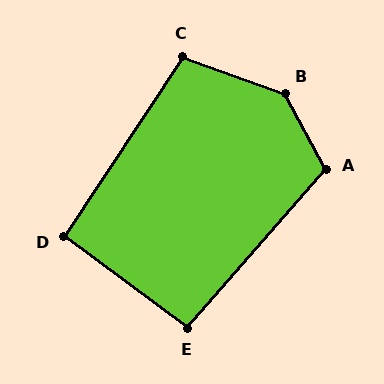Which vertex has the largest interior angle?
B, at approximately 138 degrees.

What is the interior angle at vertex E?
Approximately 95 degrees (approximately right).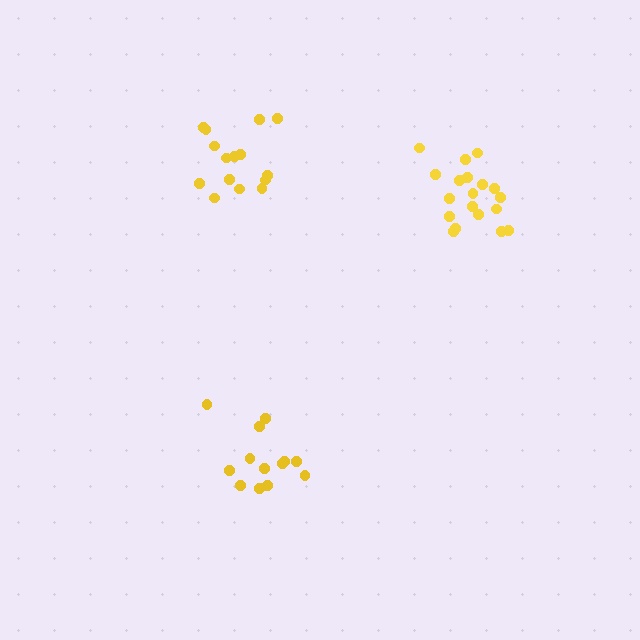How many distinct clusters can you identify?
There are 3 distinct clusters.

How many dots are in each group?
Group 1: 13 dots, Group 2: 19 dots, Group 3: 15 dots (47 total).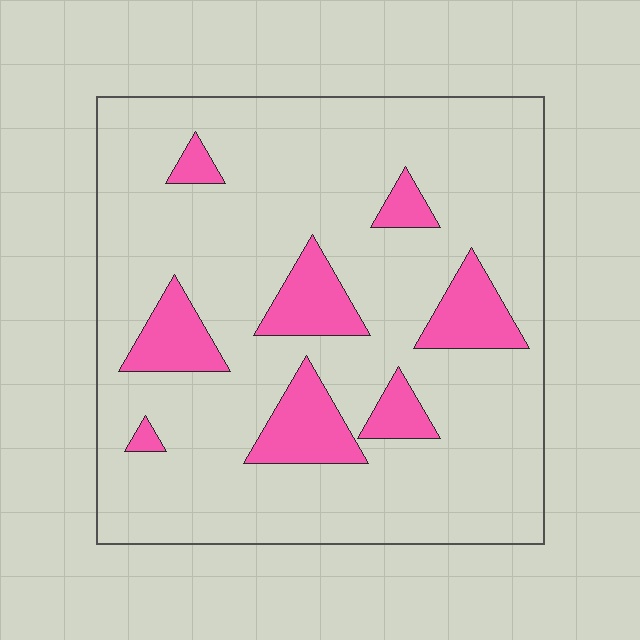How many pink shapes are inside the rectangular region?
8.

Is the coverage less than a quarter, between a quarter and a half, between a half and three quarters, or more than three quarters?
Less than a quarter.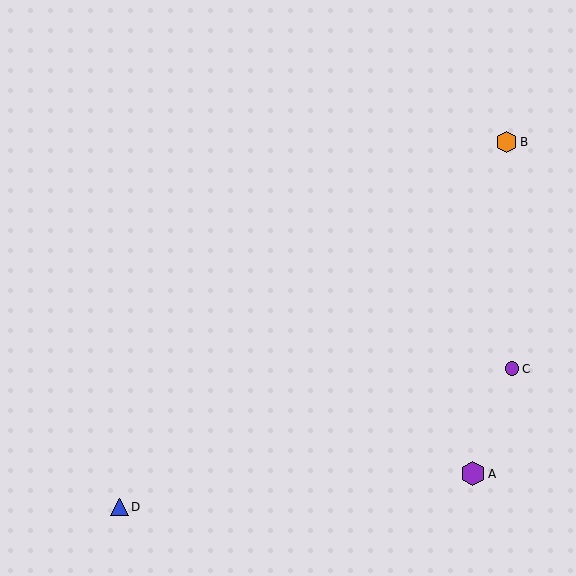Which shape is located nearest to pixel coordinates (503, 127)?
The orange hexagon (labeled B) at (507, 142) is nearest to that location.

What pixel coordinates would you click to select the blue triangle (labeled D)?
Click at (119, 507) to select the blue triangle D.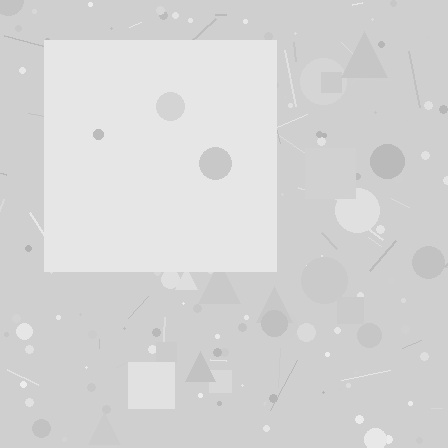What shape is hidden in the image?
A square is hidden in the image.